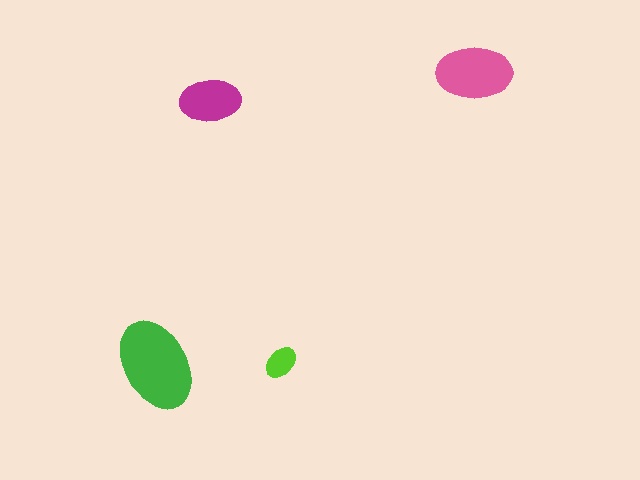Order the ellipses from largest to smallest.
the green one, the pink one, the magenta one, the lime one.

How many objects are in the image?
There are 4 objects in the image.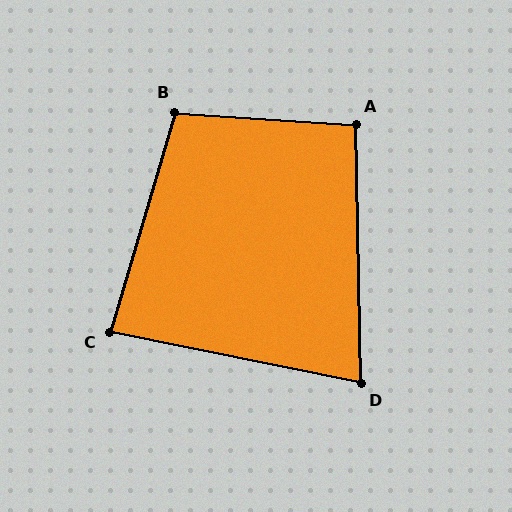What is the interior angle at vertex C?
Approximately 85 degrees (approximately right).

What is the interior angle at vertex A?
Approximately 95 degrees (approximately right).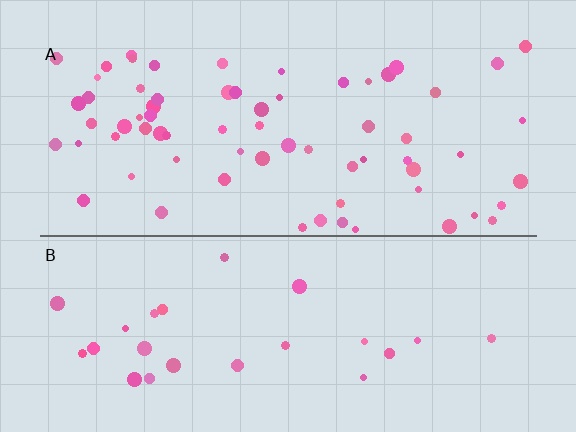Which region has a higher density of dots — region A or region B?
A (the top).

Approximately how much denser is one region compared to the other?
Approximately 2.7× — region A over region B.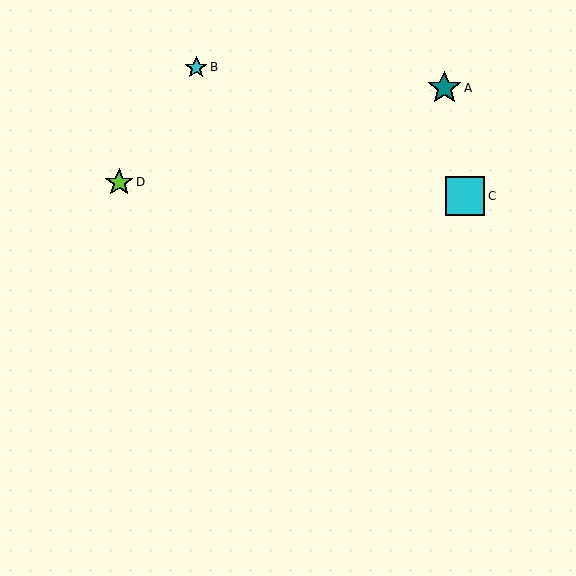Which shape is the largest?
The cyan square (labeled C) is the largest.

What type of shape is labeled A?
Shape A is a teal star.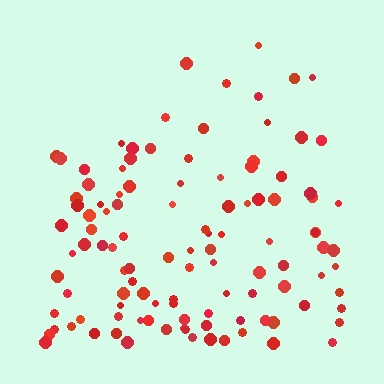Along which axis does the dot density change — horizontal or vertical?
Vertical.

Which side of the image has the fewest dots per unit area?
The top.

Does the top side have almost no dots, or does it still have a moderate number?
Still a moderate number, just noticeably fewer than the bottom.